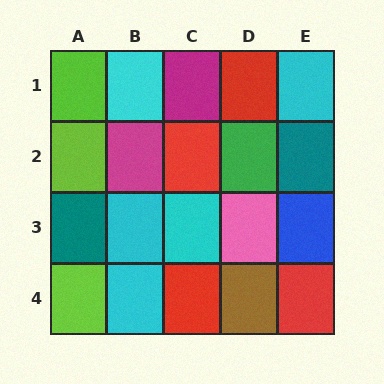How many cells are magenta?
2 cells are magenta.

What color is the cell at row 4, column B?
Cyan.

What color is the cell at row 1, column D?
Red.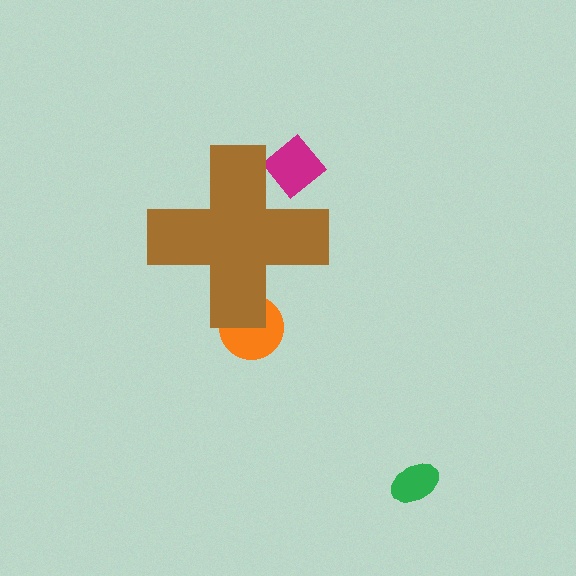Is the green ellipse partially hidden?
No, the green ellipse is fully visible.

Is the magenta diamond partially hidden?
Yes, the magenta diamond is partially hidden behind the brown cross.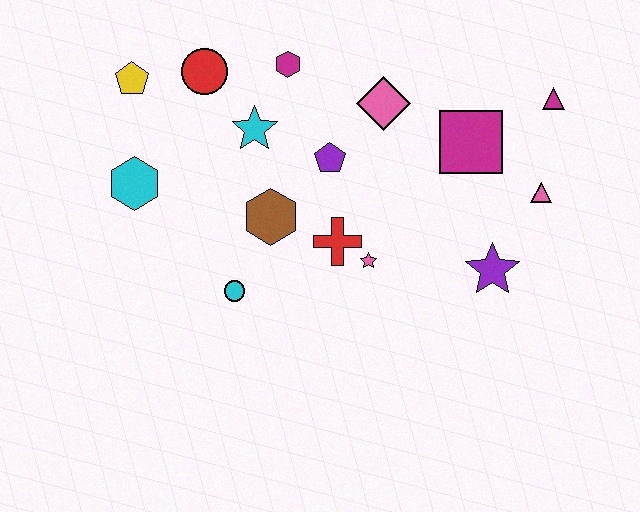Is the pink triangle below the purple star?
No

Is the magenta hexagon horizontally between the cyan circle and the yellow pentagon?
No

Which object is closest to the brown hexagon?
The red cross is closest to the brown hexagon.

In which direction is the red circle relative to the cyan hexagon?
The red circle is above the cyan hexagon.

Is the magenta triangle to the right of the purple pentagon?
Yes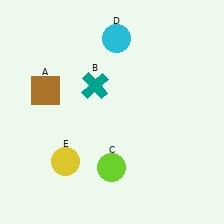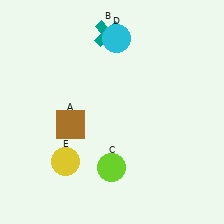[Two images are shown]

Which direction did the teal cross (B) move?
The teal cross (B) moved up.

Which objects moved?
The objects that moved are: the brown square (A), the teal cross (B).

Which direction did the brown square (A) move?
The brown square (A) moved down.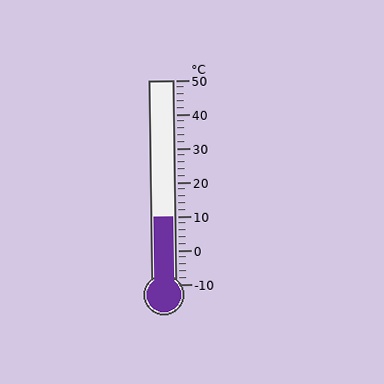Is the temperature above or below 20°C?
The temperature is below 20°C.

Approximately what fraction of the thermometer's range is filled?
The thermometer is filled to approximately 35% of its range.